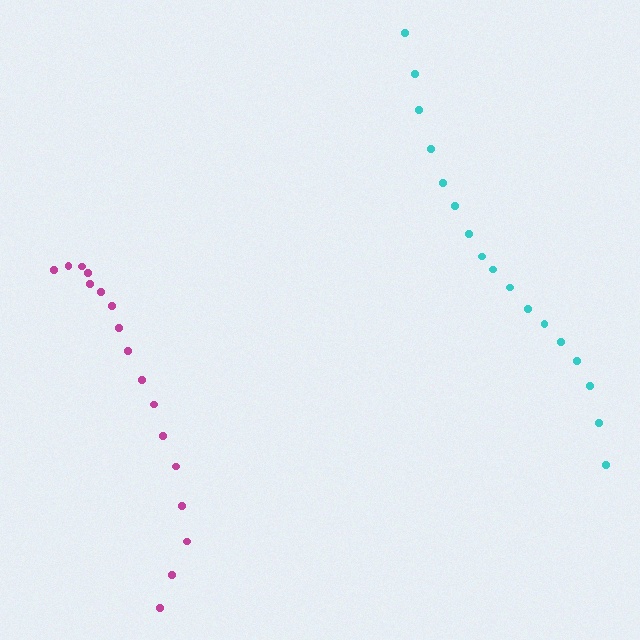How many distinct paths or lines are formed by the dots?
There are 2 distinct paths.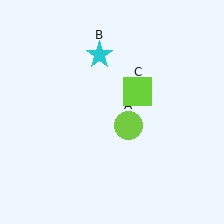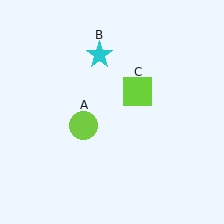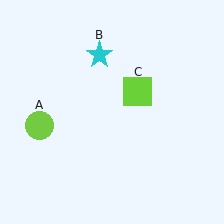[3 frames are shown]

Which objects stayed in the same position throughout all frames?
Cyan star (object B) and lime square (object C) remained stationary.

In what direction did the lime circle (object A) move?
The lime circle (object A) moved left.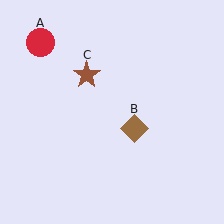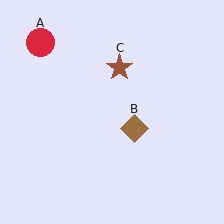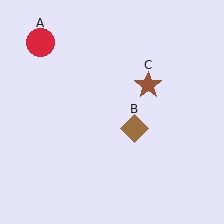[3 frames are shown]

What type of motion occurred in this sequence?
The brown star (object C) rotated clockwise around the center of the scene.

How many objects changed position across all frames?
1 object changed position: brown star (object C).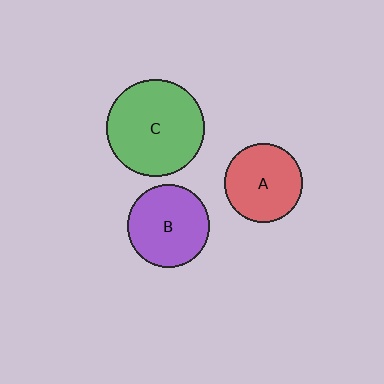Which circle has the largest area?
Circle C (green).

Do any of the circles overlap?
No, none of the circles overlap.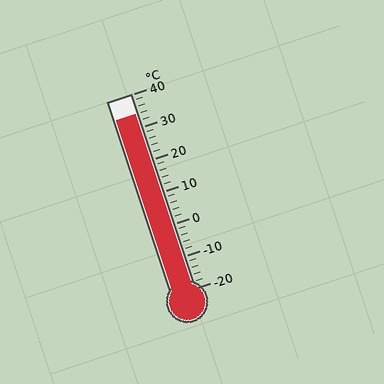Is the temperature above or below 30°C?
The temperature is above 30°C.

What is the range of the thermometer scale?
The thermometer scale ranges from -20°C to 40°C.